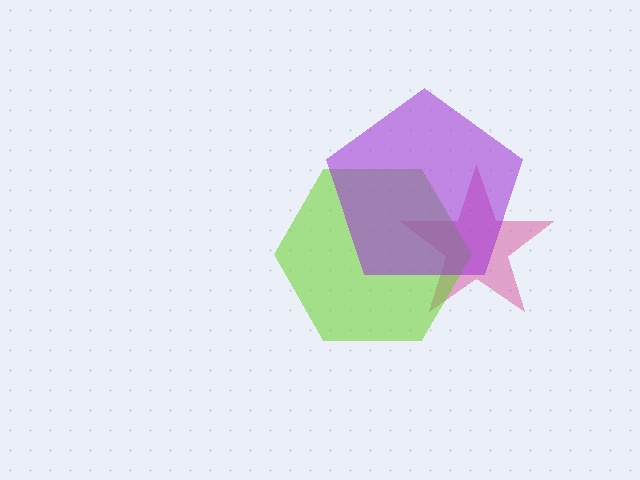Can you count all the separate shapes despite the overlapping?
Yes, there are 3 separate shapes.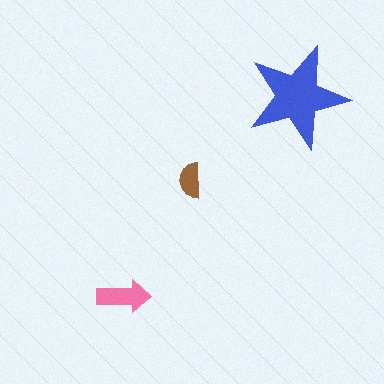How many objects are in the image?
There are 3 objects in the image.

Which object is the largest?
The blue star.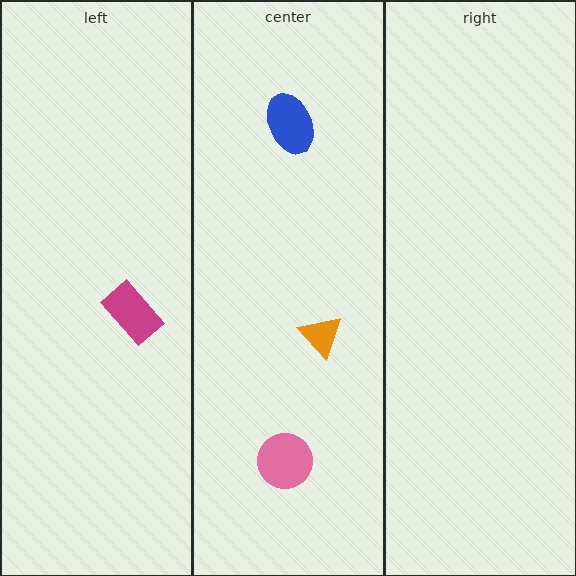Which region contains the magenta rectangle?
The left region.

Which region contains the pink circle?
The center region.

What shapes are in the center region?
The orange triangle, the blue ellipse, the pink circle.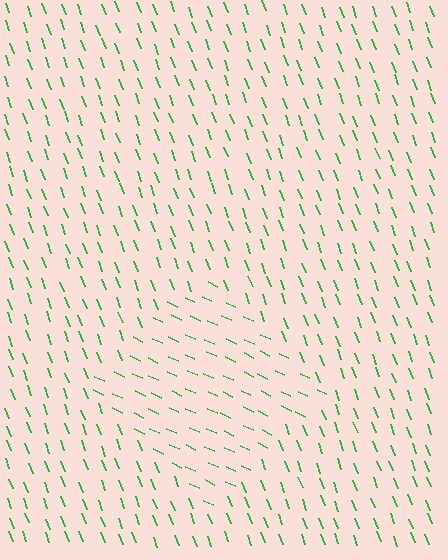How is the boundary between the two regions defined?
The boundary is defined purely by a change in line orientation (approximately 45 degrees difference). All lines are the same color and thickness.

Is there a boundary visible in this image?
Yes, there is a texture boundary formed by a change in line orientation.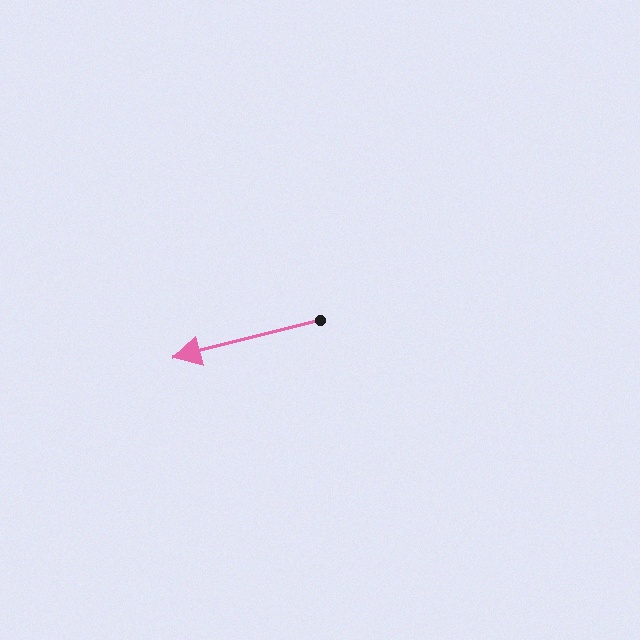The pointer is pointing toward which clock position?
Roughly 9 o'clock.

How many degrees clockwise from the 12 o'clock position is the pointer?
Approximately 256 degrees.